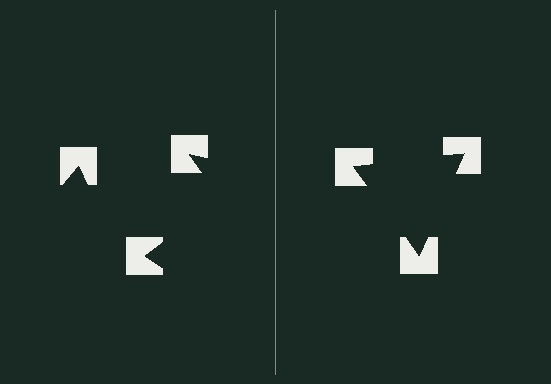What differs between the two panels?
The notched squares are positioned identically on both sides; only the wedge orientations differ. On the right they align to a triangle; on the left they are misaligned.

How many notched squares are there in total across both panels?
6 — 3 on each side.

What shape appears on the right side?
An illusory triangle.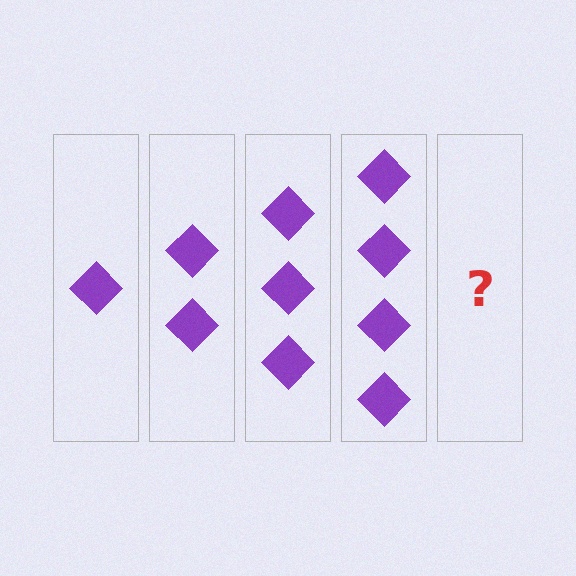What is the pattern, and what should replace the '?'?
The pattern is that each step adds one more diamond. The '?' should be 5 diamonds.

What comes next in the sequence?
The next element should be 5 diamonds.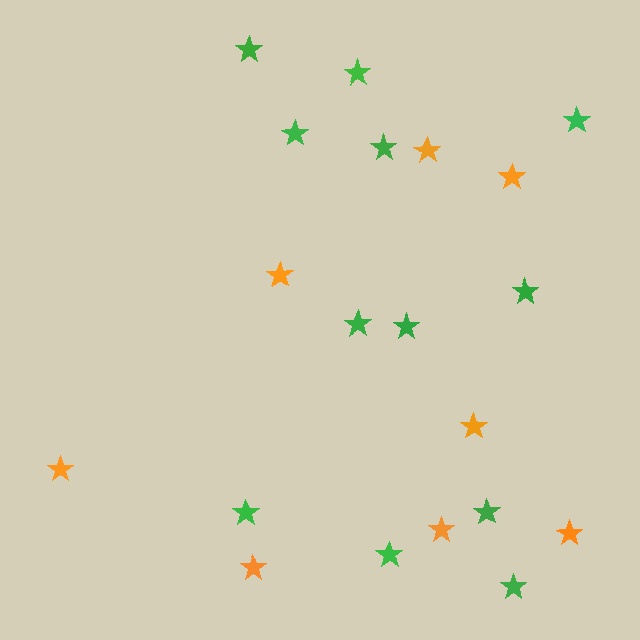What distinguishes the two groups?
There are 2 groups: one group of orange stars (8) and one group of green stars (12).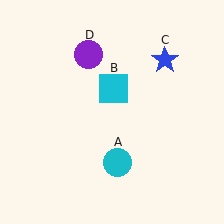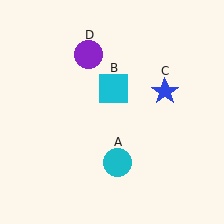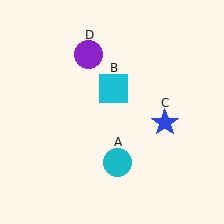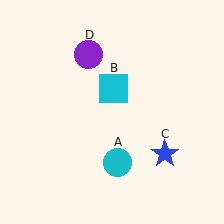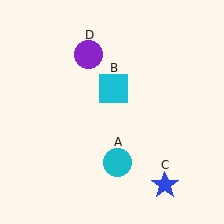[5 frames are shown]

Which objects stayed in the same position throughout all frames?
Cyan circle (object A) and cyan square (object B) and purple circle (object D) remained stationary.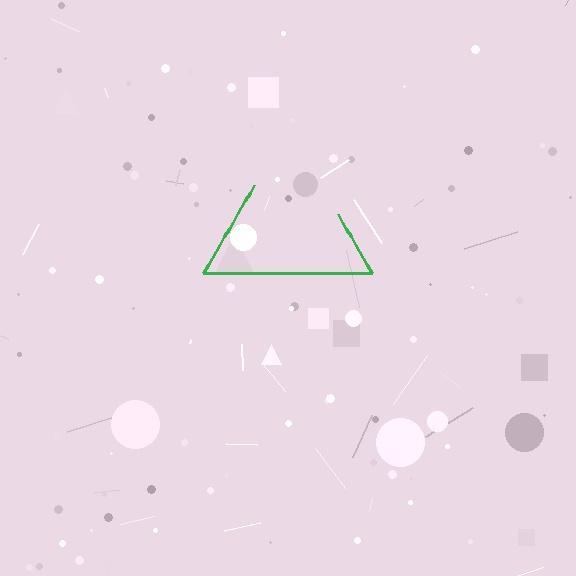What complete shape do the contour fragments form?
The contour fragments form a triangle.